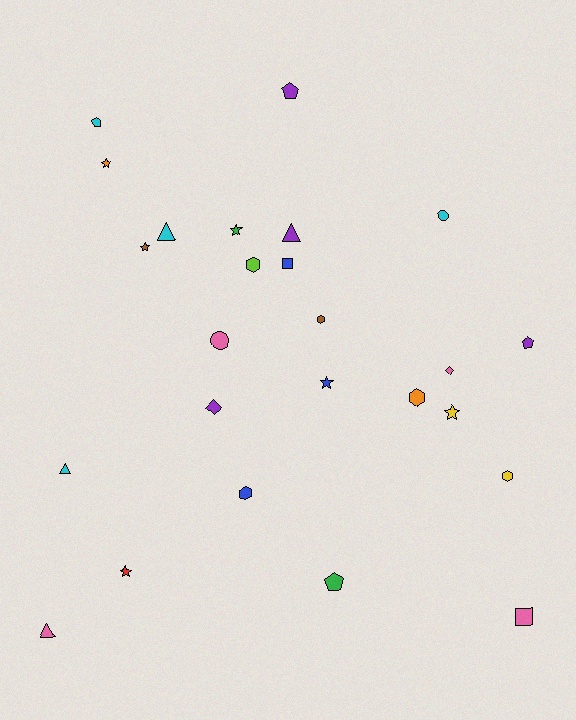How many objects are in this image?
There are 25 objects.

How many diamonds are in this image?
There are 2 diamonds.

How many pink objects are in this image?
There are 4 pink objects.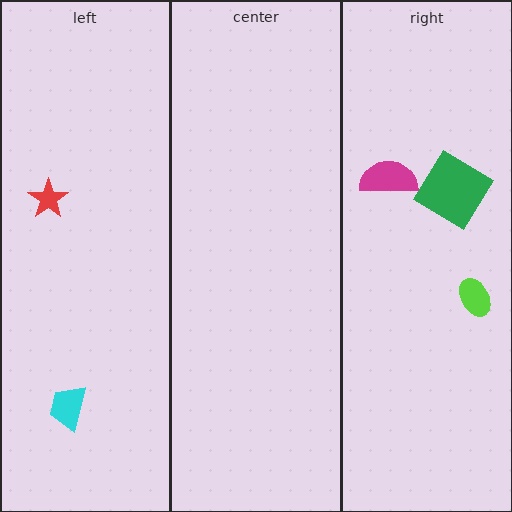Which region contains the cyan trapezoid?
The left region.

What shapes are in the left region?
The red star, the cyan trapezoid.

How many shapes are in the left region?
2.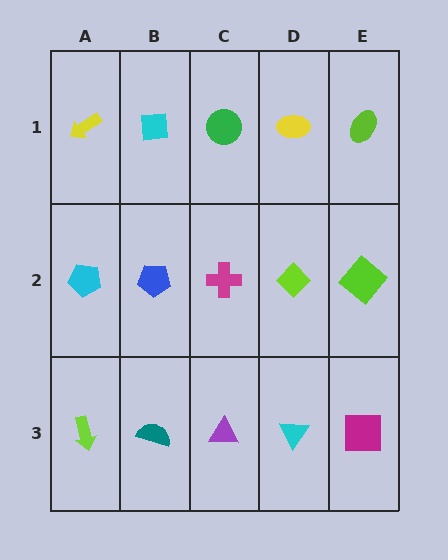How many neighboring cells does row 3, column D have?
3.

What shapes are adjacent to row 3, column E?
A lime diamond (row 2, column E), a cyan triangle (row 3, column D).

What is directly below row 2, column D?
A cyan triangle.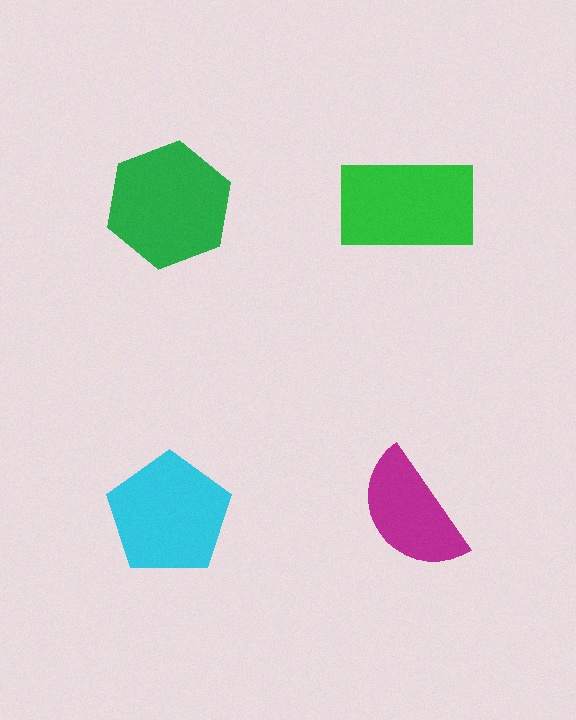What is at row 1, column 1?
A green hexagon.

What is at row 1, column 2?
A green rectangle.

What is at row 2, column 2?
A magenta semicircle.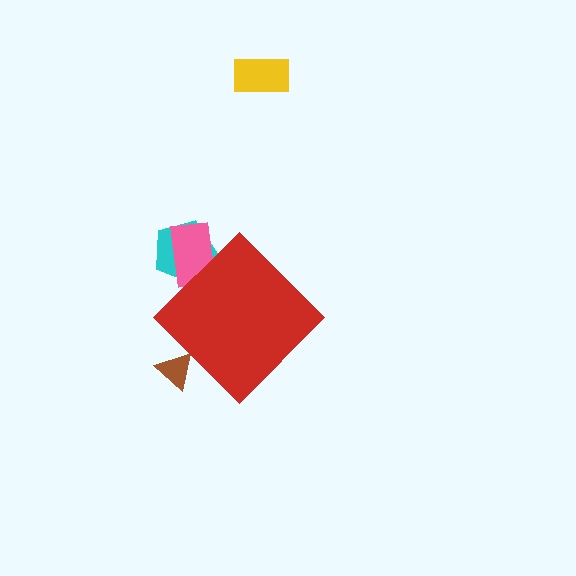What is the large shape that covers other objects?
A red diamond.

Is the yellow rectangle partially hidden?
No, the yellow rectangle is fully visible.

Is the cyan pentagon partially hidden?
Yes, the cyan pentagon is partially hidden behind the red diamond.